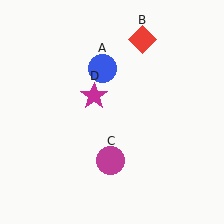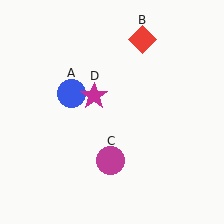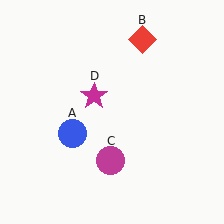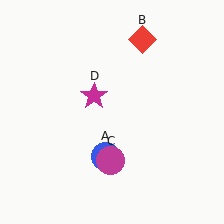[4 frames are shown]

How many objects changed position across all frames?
1 object changed position: blue circle (object A).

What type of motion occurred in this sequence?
The blue circle (object A) rotated counterclockwise around the center of the scene.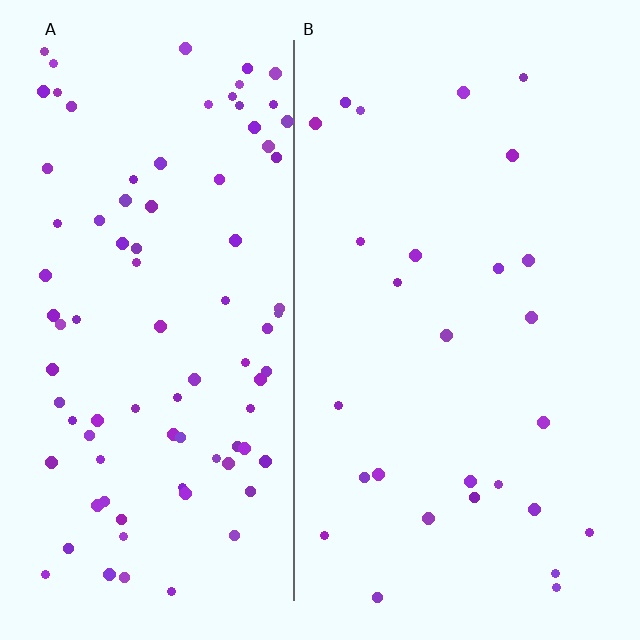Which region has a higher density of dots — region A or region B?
A (the left).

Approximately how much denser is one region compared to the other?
Approximately 3.2× — region A over region B.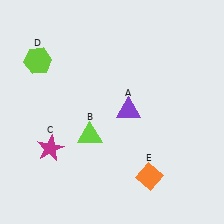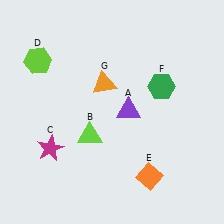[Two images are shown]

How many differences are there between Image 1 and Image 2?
There are 2 differences between the two images.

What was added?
A green hexagon (F), an orange triangle (G) were added in Image 2.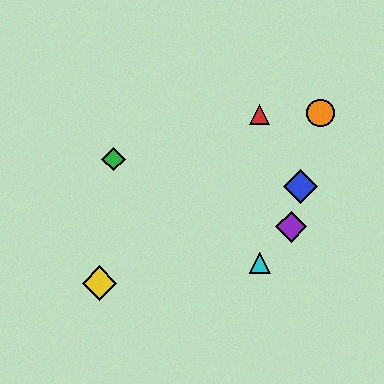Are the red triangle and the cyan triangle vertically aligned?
Yes, both are at x≈260.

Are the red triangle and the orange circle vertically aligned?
No, the red triangle is at x≈260 and the orange circle is at x≈321.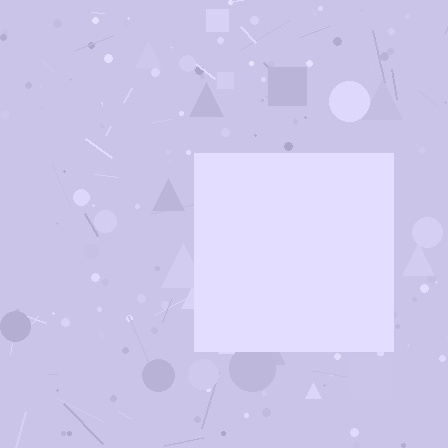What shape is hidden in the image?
A square is hidden in the image.